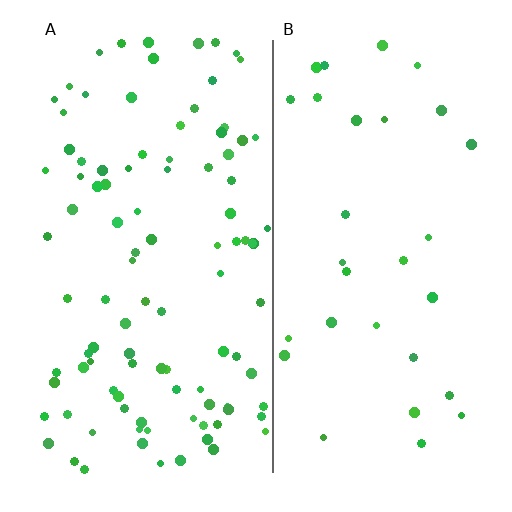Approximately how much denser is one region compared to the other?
Approximately 3.2× — region A over region B.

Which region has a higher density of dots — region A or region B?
A (the left).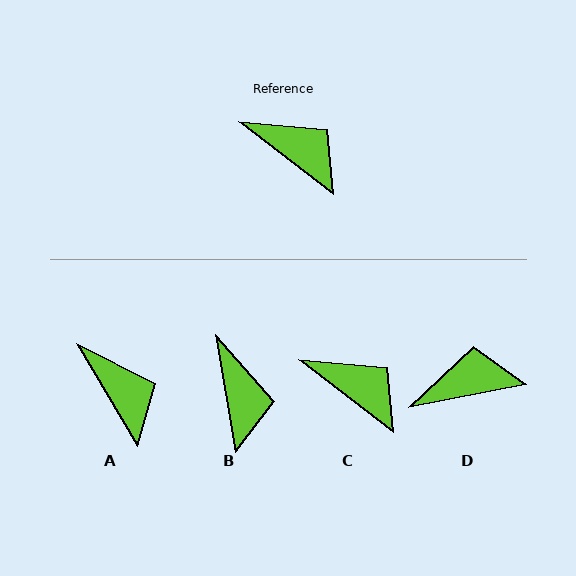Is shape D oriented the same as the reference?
No, it is off by about 49 degrees.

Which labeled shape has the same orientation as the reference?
C.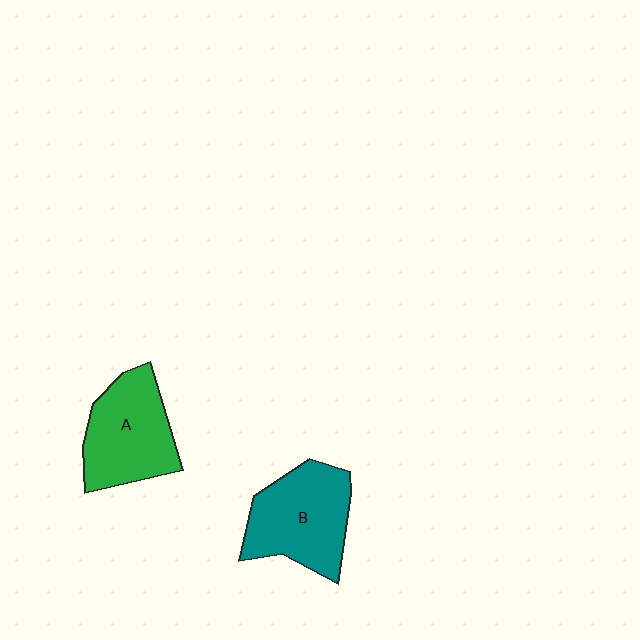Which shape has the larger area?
Shape B (teal).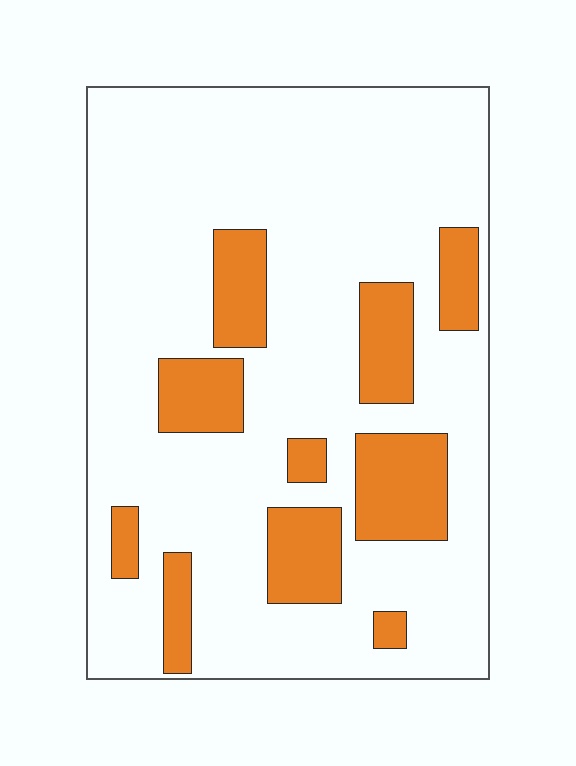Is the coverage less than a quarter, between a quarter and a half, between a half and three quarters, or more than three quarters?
Less than a quarter.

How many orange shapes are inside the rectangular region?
10.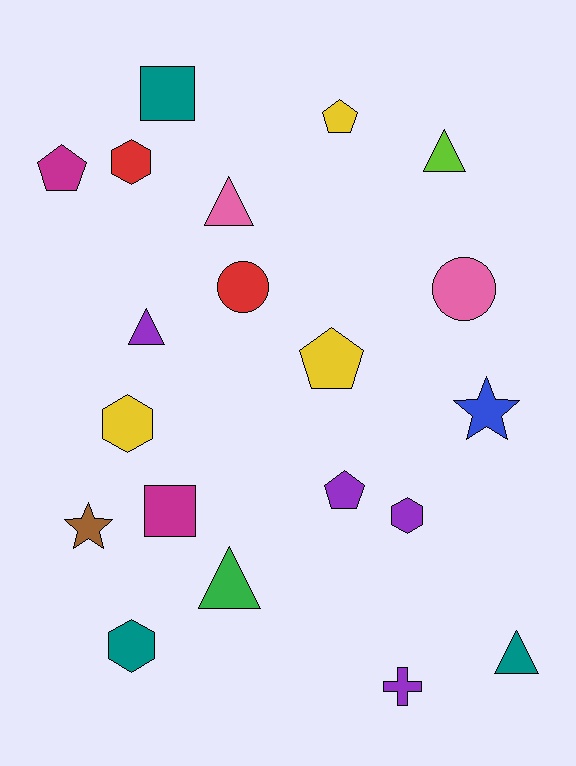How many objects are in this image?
There are 20 objects.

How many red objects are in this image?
There are 2 red objects.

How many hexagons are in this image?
There are 4 hexagons.